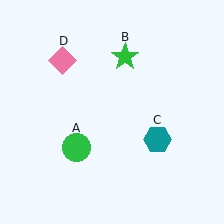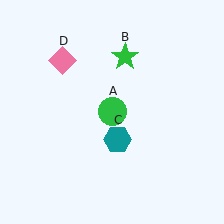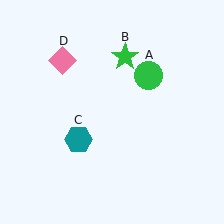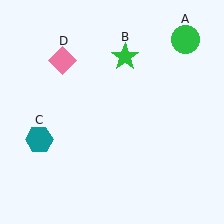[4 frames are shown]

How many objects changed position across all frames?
2 objects changed position: green circle (object A), teal hexagon (object C).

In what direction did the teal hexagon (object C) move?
The teal hexagon (object C) moved left.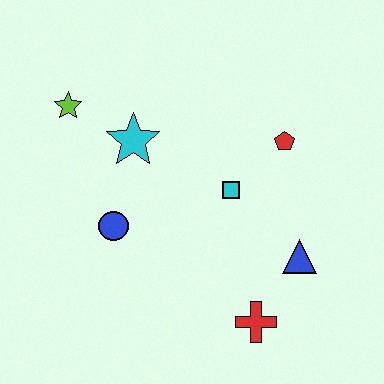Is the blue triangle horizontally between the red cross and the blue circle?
No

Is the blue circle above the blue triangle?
Yes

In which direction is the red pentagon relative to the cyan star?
The red pentagon is to the right of the cyan star.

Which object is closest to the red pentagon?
The cyan square is closest to the red pentagon.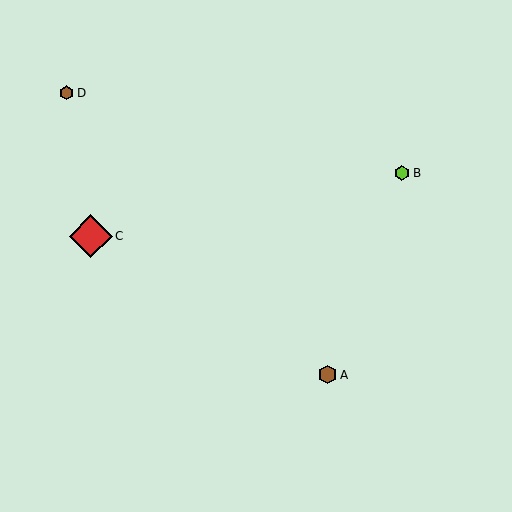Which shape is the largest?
The red diamond (labeled C) is the largest.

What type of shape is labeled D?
Shape D is a brown hexagon.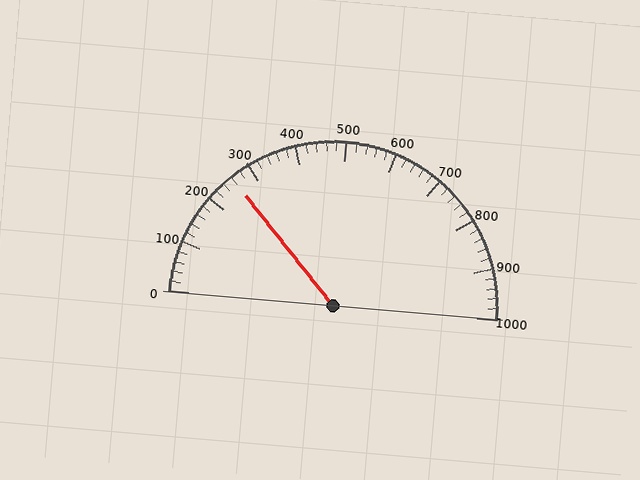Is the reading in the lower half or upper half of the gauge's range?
The reading is in the lower half of the range (0 to 1000).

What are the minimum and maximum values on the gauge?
The gauge ranges from 0 to 1000.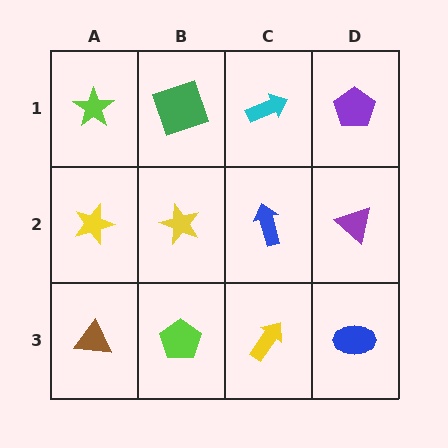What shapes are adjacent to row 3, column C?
A blue arrow (row 2, column C), a lime pentagon (row 3, column B), a blue ellipse (row 3, column D).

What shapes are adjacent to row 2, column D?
A purple pentagon (row 1, column D), a blue ellipse (row 3, column D), a blue arrow (row 2, column C).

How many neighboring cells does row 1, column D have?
2.